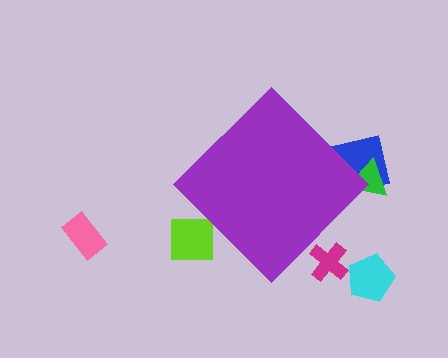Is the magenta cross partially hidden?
Yes, the magenta cross is partially hidden behind the purple diamond.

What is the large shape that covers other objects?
A purple diamond.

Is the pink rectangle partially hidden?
No, the pink rectangle is fully visible.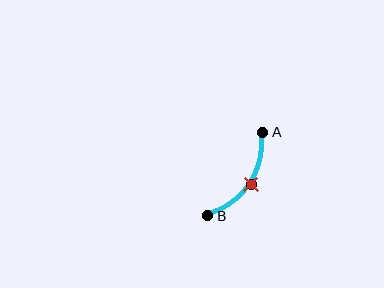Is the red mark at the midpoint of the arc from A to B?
Yes. The red mark lies on the arc at equal arc-length from both A and B — it is the arc midpoint.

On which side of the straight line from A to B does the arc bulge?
The arc bulges to the right of the straight line connecting A and B.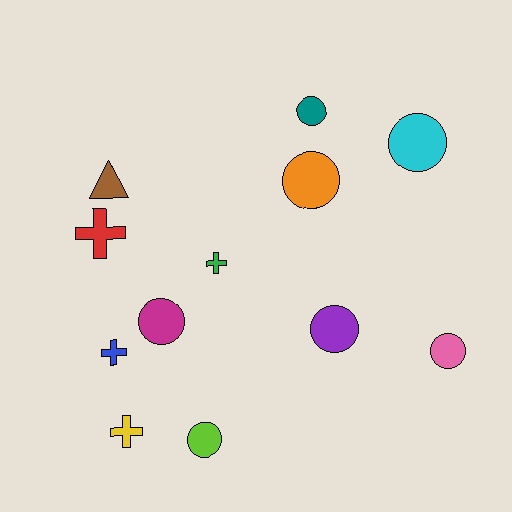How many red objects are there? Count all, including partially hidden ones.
There is 1 red object.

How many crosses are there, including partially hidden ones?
There are 4 crosses.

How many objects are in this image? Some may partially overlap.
There are 12 objects.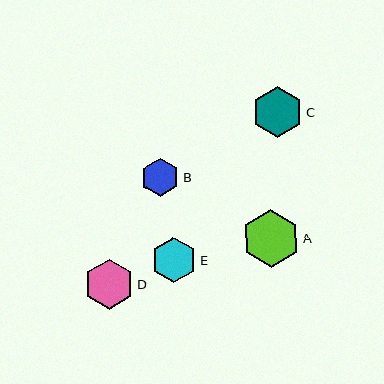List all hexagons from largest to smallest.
From largest to smallest: A, C, D, E, B.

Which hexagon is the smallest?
Hexagon B is the smallest with a size of approximately 38 pixels.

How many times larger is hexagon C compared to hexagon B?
Hexagon C is approximately 1.3 times the size of hexagon B.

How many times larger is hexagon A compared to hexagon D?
Hexagon A is approximately 1.2 times the size of hexagon D.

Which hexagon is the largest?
Hexagon A is the largest with a size of approximately 58 pixels.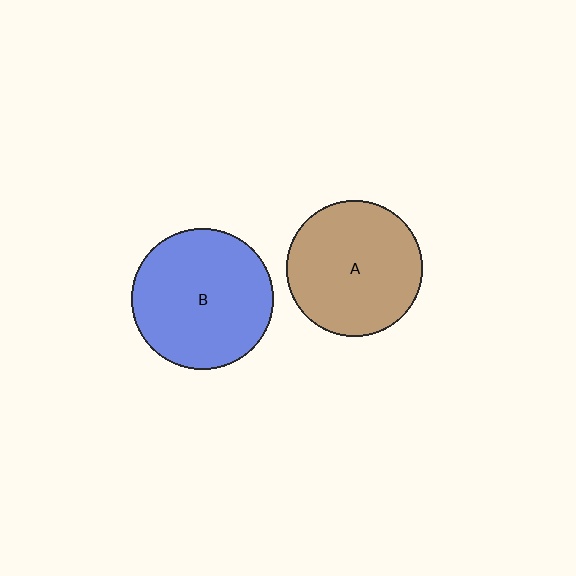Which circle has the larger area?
Circle B (blue).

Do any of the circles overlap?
No, none of the circles overlap.